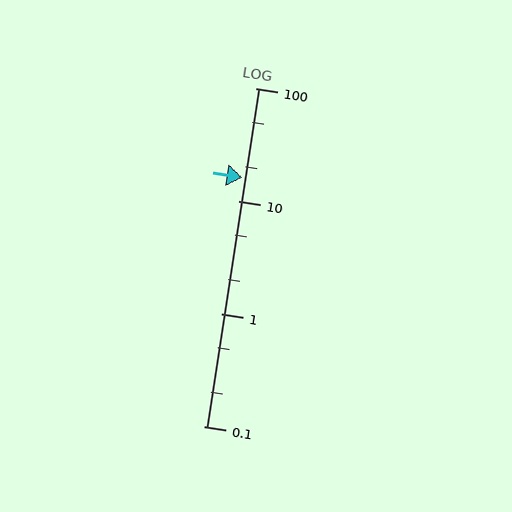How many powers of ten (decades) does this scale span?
The scale spans 3 decades, from 0.1 to 100.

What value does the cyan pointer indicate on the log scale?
The pointer indicates approximately 16.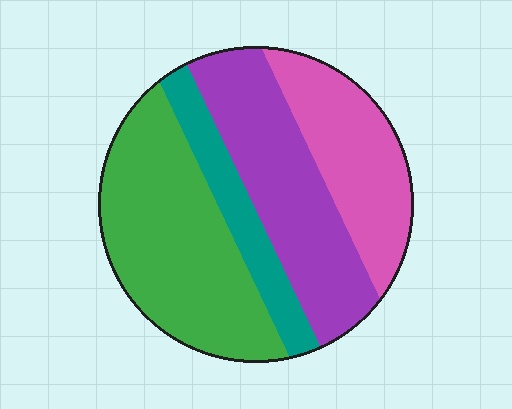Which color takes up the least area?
Teal, at roughly 15%.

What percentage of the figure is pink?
Pink covers 22% of the figure.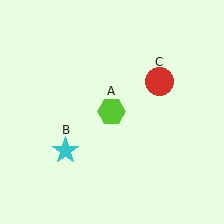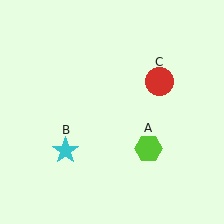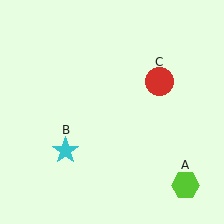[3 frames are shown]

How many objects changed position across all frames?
1 object changed position: lime hexagon (object A).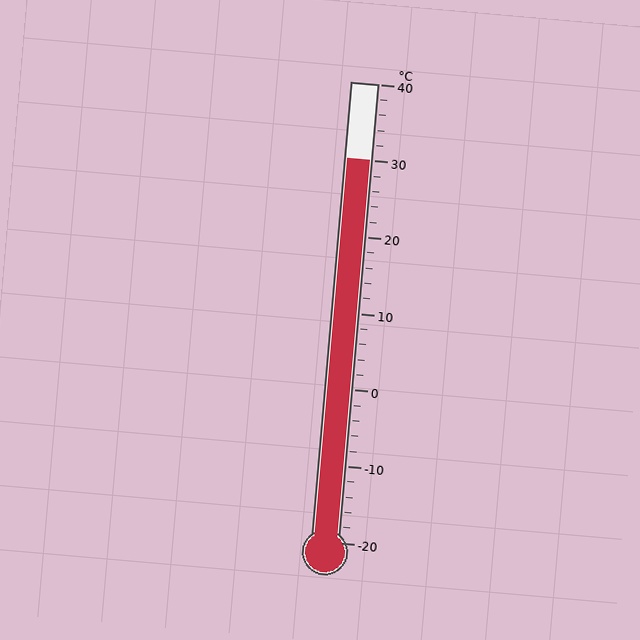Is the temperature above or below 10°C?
The temperature is above 10°C.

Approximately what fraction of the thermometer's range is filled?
The thermometer is filled to approximately 85% of its range.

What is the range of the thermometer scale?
The thermometer scale ranges from -20°C to 40°C.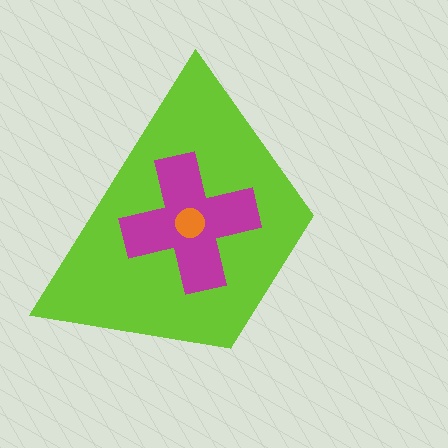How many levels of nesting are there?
3.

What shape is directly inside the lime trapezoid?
The magenta cross.